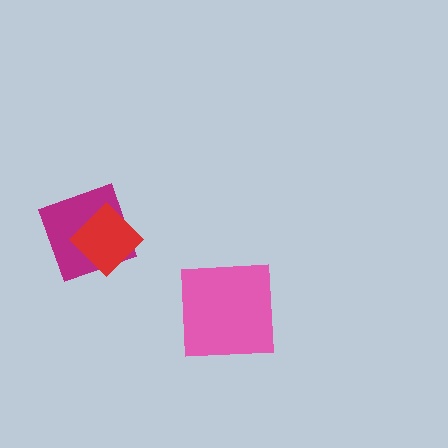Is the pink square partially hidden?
No, no other shape covers it.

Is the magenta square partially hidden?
Yes, it is partially covered by another shape.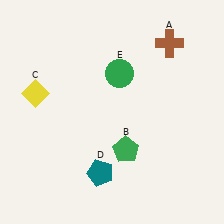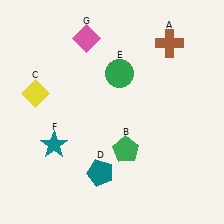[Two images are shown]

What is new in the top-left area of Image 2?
A pink diamond (G) was added in the top-left area of Image 2.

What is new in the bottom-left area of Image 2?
A teal star (F) was added in the bottom-left area of Image 2.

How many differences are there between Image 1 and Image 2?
There are 2 differences between the two images.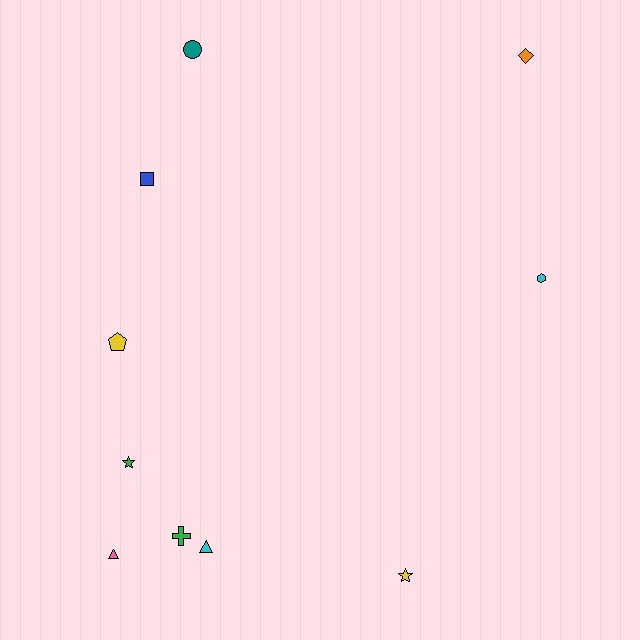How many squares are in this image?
There is 1 square.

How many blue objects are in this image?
There is 1 blue object.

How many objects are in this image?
There are 10 objects.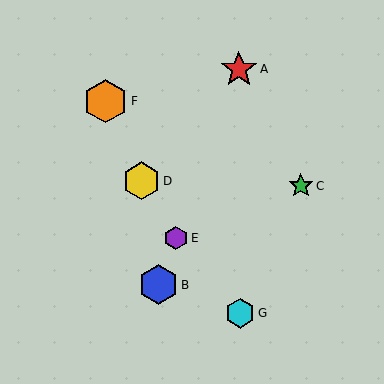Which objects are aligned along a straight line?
Objects A, B, E are aligned along a straight line.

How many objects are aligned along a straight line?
3 objects (A, B, E) are aligned along a straight line.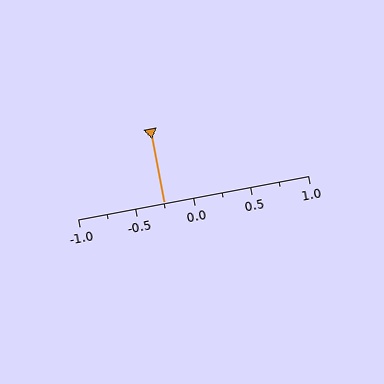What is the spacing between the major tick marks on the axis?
The major ticks are spaced 0.5 apart.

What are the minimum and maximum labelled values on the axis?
The axis runs from -1.0 to 1.0.